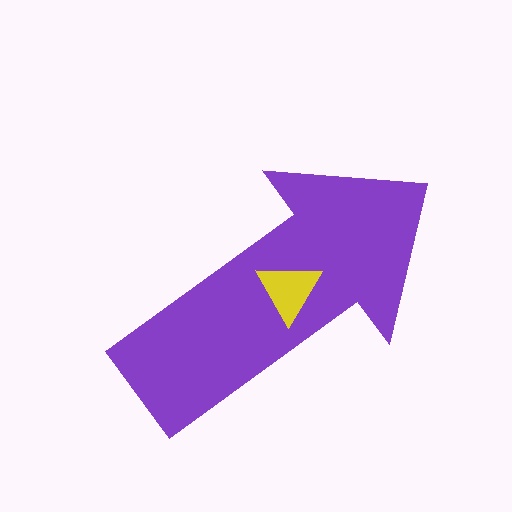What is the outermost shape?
The purple arrow.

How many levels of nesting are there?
2.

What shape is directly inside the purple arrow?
The yellow triangle.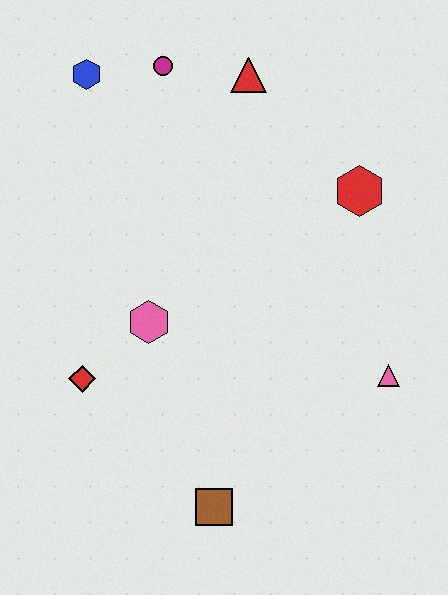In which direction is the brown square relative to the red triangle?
The brown square is below the red triangle.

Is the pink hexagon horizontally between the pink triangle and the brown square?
No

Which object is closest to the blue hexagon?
The magenta circle is closest to the blue hexagon.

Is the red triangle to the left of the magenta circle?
No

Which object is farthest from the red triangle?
The brown square is farthest from the red triangle.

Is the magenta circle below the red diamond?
No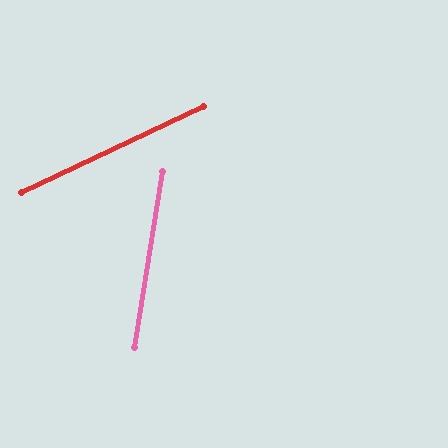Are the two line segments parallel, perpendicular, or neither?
Neither parallel nor perpendicular — they differ by about 56°.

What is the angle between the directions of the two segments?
Approximately 56 degrees.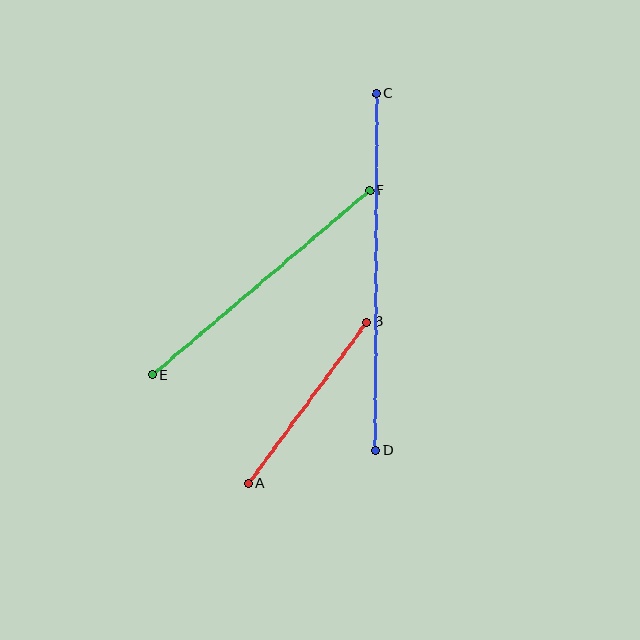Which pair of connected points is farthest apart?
Points C and D are farthest apart.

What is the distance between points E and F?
The distance is approximately 285 pixels.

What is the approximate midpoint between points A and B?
The midpoint is at approximately (308, 403) pixels.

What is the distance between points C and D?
The distance is approximately 357 pixels.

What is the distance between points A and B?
The distance is approximately 200 pixels.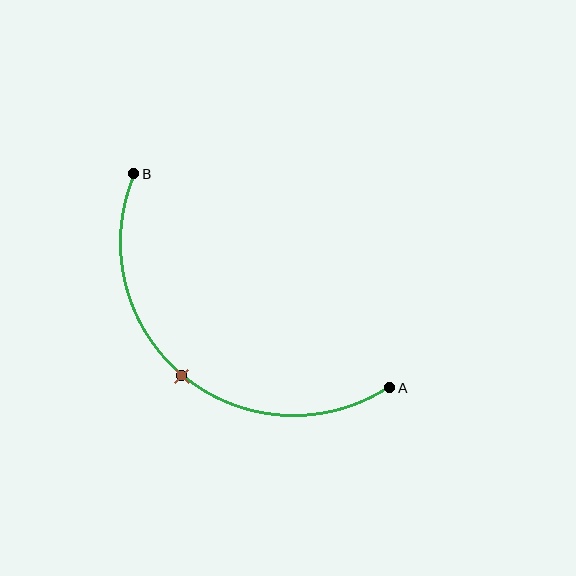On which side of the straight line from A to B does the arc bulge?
The arc bulges below and to the left of the straight line connecting A and B.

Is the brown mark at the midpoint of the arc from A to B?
Yes. The brown mark lies on the arc at equal arc-length from both A and B — it is the arc midpoint.